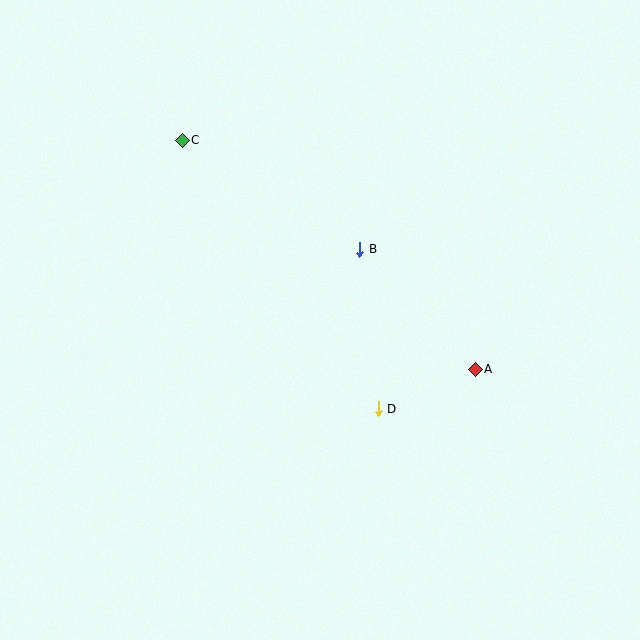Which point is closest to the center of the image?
Point B at (360, 249) is closest to the center.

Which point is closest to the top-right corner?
Point B is closest to the top-right corner.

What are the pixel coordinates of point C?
Point C is at (182, 140).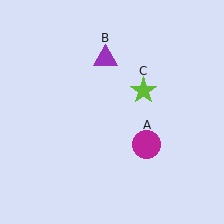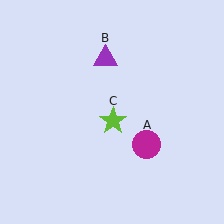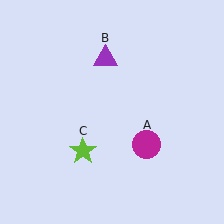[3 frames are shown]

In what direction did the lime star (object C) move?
The lime star (object C) moved down and to the left.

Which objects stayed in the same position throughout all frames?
Magenta circle (object A) and purple triangle (object B) remained stationary.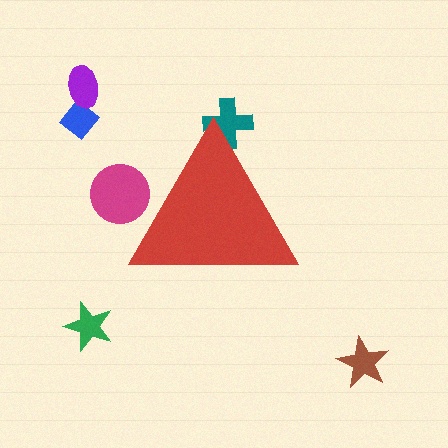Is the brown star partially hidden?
No, the brown star is fully visible.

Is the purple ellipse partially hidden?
No, the purple ellipse is fully visible.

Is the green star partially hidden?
No, the green star is fully visible.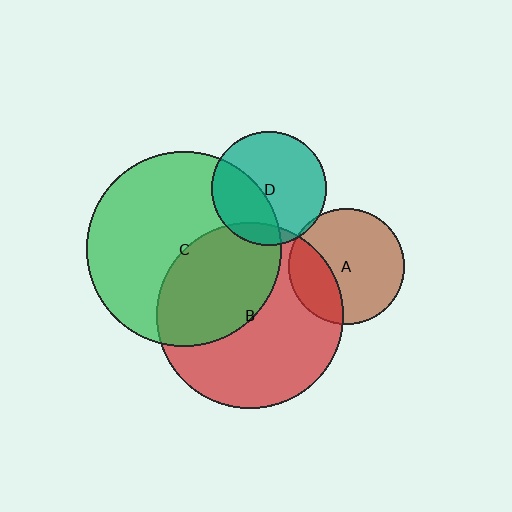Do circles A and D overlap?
Yes.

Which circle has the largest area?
Circle C (green).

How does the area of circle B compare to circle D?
Approximately 2.7 times.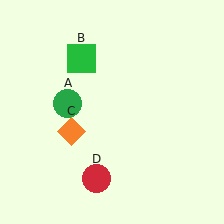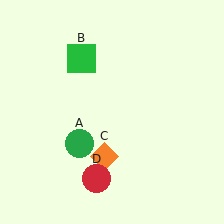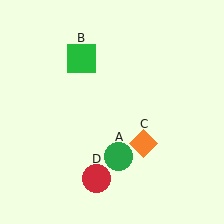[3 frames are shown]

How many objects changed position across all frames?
2 objects changed position: green circle (object A), orange diamond (object C).